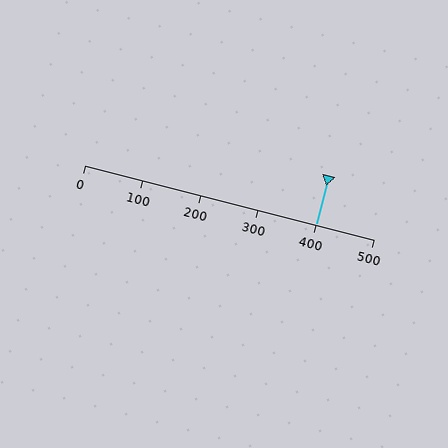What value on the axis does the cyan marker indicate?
The marker indicates approximately 400.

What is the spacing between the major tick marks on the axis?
The major ticks are spaced 100 apart.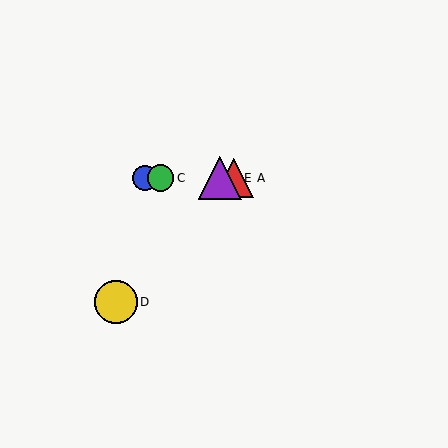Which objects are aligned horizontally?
Objects A, B, C, E are aligned horizontally.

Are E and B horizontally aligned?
Yes, both are at y≈178.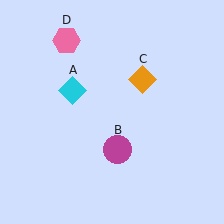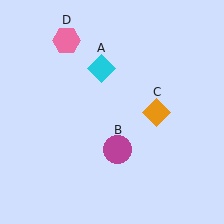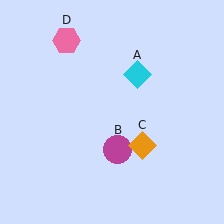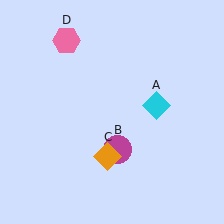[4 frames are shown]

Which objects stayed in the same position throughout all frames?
Magenta circle (object B) and pink hexagon (object D) remained stationary.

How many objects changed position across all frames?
2 objects changed position: cyan diamond (object A), orange diamond (object C).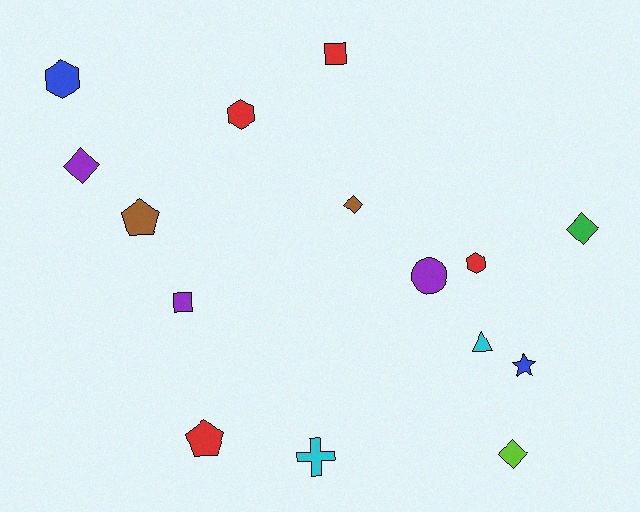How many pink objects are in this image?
There are no pink objects.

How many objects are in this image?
There are 15 objects.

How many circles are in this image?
There is 1 circle.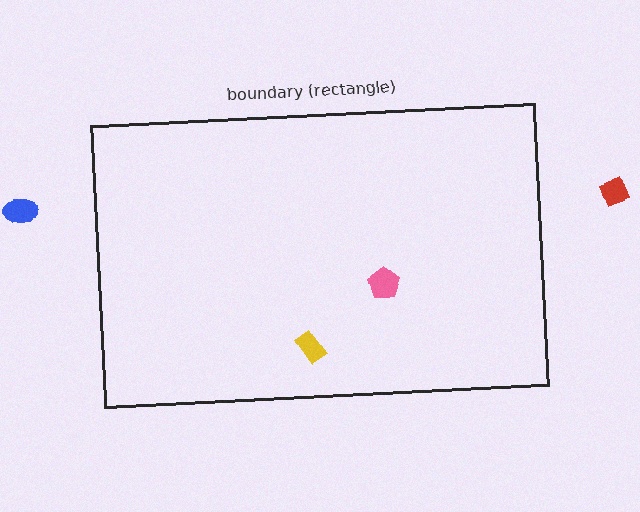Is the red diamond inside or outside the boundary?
Outside.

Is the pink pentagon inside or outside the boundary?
Inside.